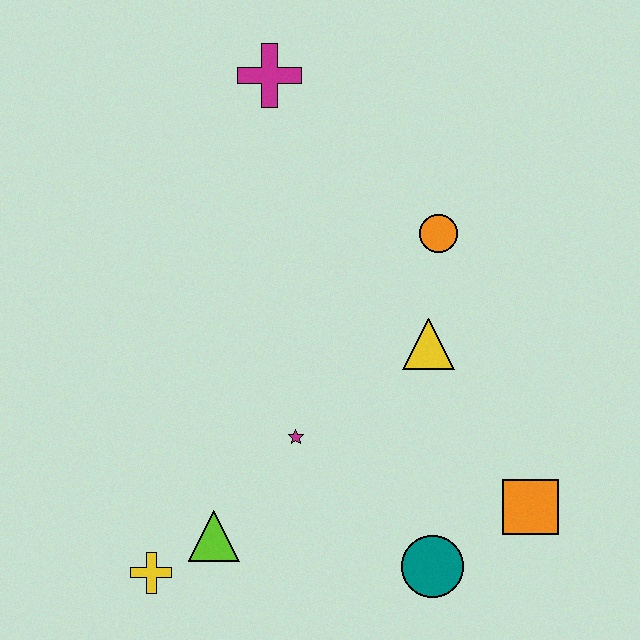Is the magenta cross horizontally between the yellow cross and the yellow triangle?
Yes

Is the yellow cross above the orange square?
No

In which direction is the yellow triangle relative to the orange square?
The yellow triangle is above the orange square.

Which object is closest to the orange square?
The teal circle is closest to the orange square.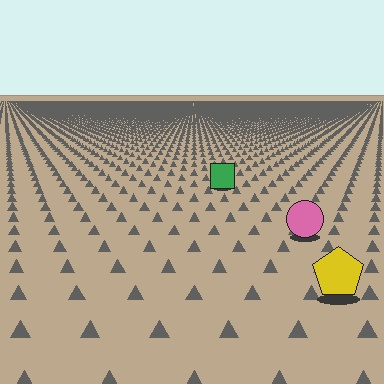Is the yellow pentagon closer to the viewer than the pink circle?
Yes. The yellow pentagon is closer — you can tell from the texture gradient: the ground texture is coarser near it.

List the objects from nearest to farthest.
From nearest to farthest: the yellow pentagon, the pink circle, the green square.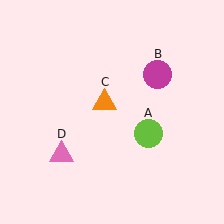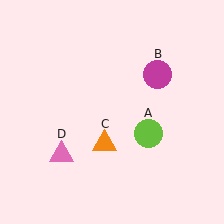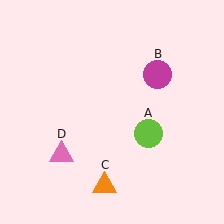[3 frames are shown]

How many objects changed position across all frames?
1 object changed position: orange triangle (object C).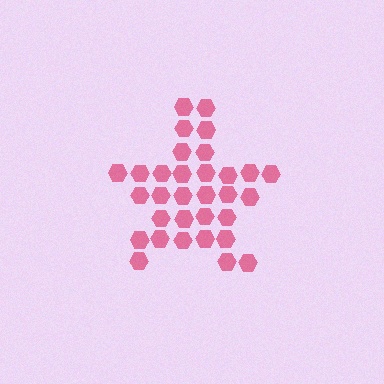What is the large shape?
The large shape is a star.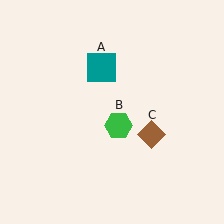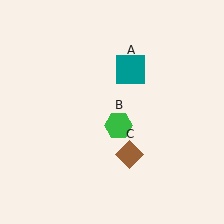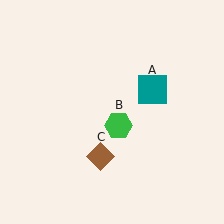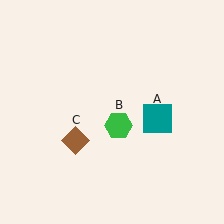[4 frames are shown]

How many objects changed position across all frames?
2 objects changed position: teal square (object A), brown diamond (object C).